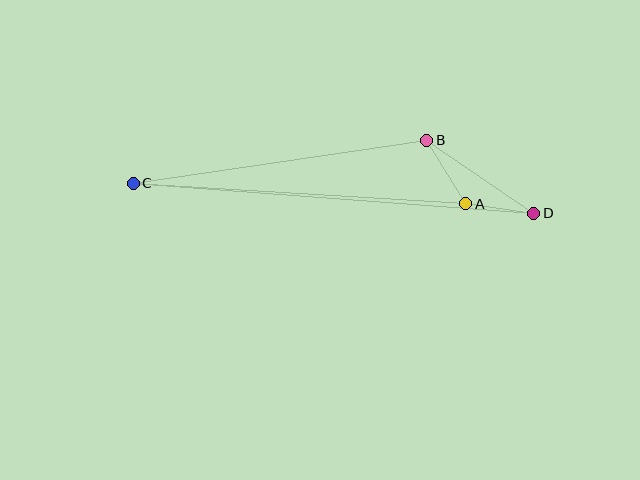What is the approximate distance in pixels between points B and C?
The distance between B and C is approximately 297 pixels.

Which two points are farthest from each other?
Points C and D are farthest from each other.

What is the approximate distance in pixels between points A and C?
The distance between A and C is approximately 333 pixels.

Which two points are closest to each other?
Points A and D are closest to each other.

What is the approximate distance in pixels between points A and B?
The distance between A and B is approximately 75 pixels.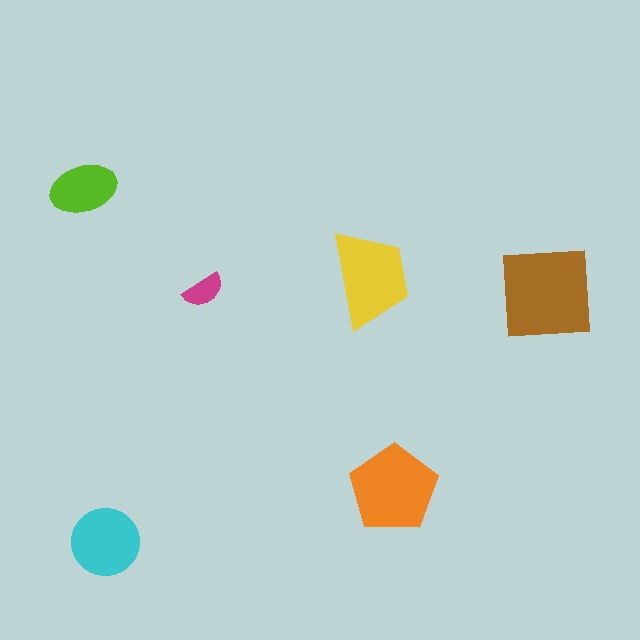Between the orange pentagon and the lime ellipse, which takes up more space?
The orange pentagon.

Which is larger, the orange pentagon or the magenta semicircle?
The orange pentagon.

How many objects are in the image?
There are 6 objects in the image.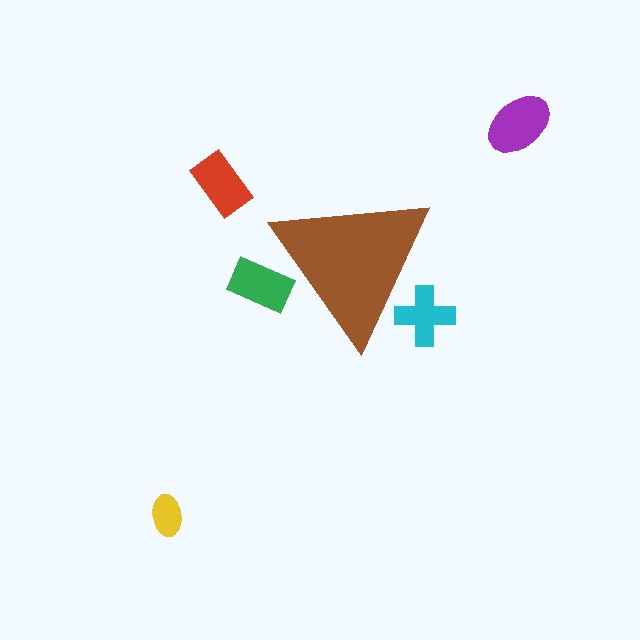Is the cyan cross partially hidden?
Yes, the cyan cross is partially hidden behind the brown triangle.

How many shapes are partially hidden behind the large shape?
2 shapes are partially hidden.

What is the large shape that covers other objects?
A brown triangle.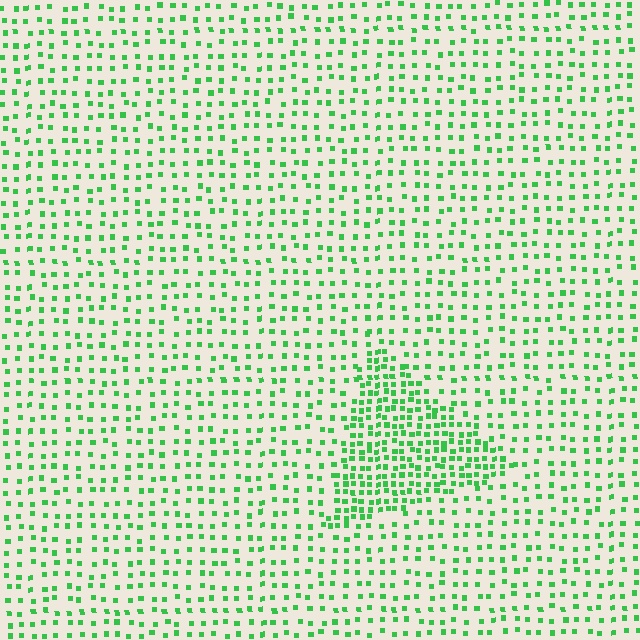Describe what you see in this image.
The image contains small green elements arranged at two different densities. A triangle-shaped region is visible where the elements are more densely packed than the surrounding area.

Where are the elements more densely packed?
The elements are more densely packed inside the triangle boundary.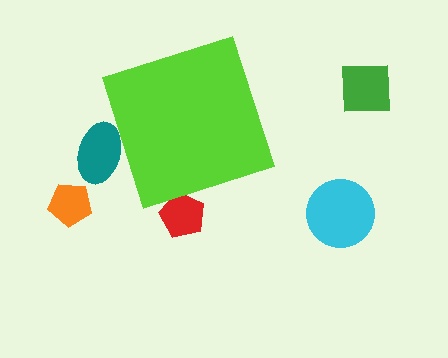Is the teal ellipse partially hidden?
Yes, the teal ellipse is partially hidden behind the lime diamond.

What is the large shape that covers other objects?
A lime diamond.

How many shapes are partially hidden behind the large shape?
2 shapes are partially hidden.